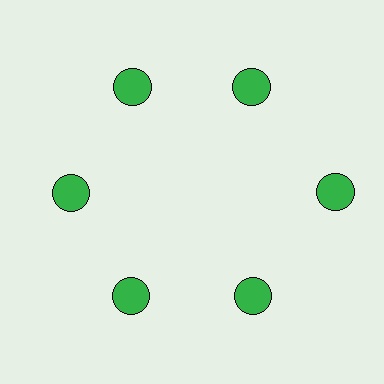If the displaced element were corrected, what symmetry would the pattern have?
It would have 6-fold rotational symmetry — the pattern would map onto itself every 60 degrees.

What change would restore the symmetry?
The symmetry would be restored by moving it inward, back onto the ring so that all 6 circles sit at equal angles and equal distance from the center.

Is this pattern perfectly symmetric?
No. The 6 green circles are arranged in a ring, but one element near the 3 o'clock position is pushed outward from the center, breaking the 6-fold rotational symmetry.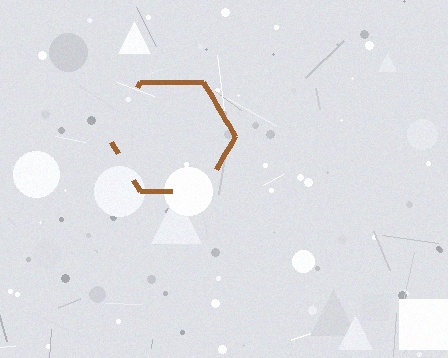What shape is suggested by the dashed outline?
The dashed outline suggests a hexagon.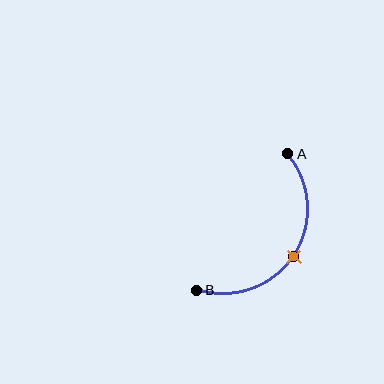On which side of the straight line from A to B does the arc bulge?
The arc bulges below and to the right of the straight line connecting A and B.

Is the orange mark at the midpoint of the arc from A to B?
Yes. The orange mark lies on the arc at equal arc-length from both A and B — it is the arc midpoint.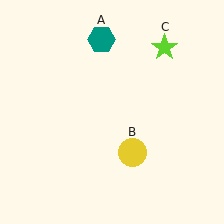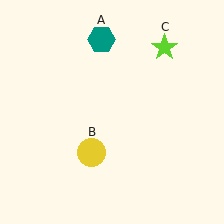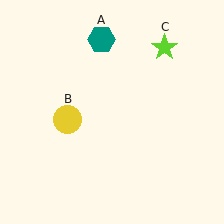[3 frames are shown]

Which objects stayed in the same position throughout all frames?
Teal hexagon (object A) and lime star (object C) remained stationary.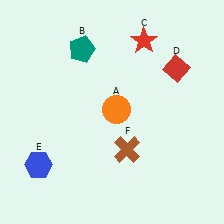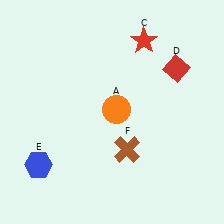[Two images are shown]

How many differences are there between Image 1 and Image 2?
There is 1 difference between the two images.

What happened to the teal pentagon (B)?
The teal pentagon (B) was removed in Image 2. It was in the top-left area of Image 1.